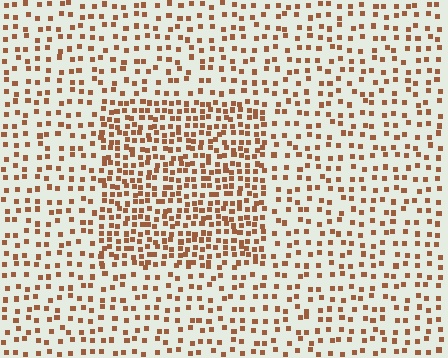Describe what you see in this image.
The image contains small brown elements arranged at two different densities. A rectangle-shaped region is visible where the elements are more densely packed than the surrounding area.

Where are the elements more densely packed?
The elements are more densely packed inside the rectangle boundary.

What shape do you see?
I see a rectangle.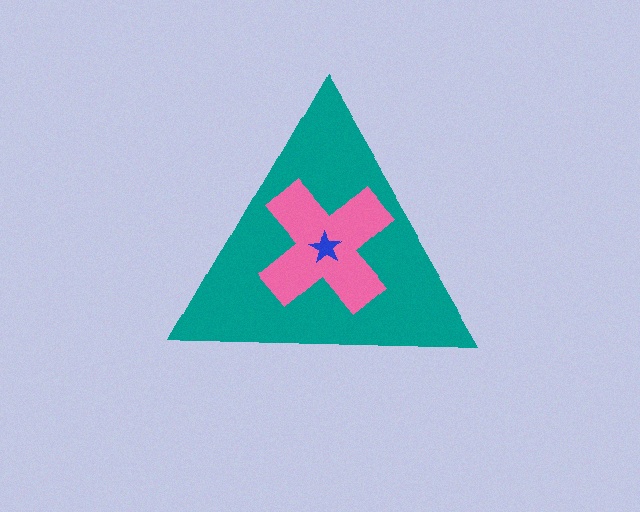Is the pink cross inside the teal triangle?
Yes.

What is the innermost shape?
The blue star.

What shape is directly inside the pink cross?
The blue star.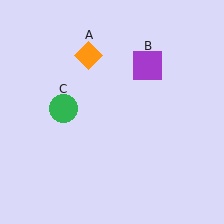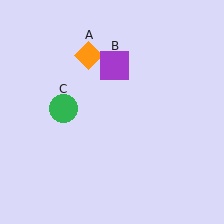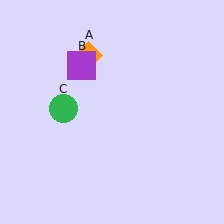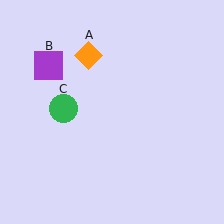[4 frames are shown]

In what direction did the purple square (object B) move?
The purple square (object B) moved left.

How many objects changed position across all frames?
1 object changed position: purple square (object B).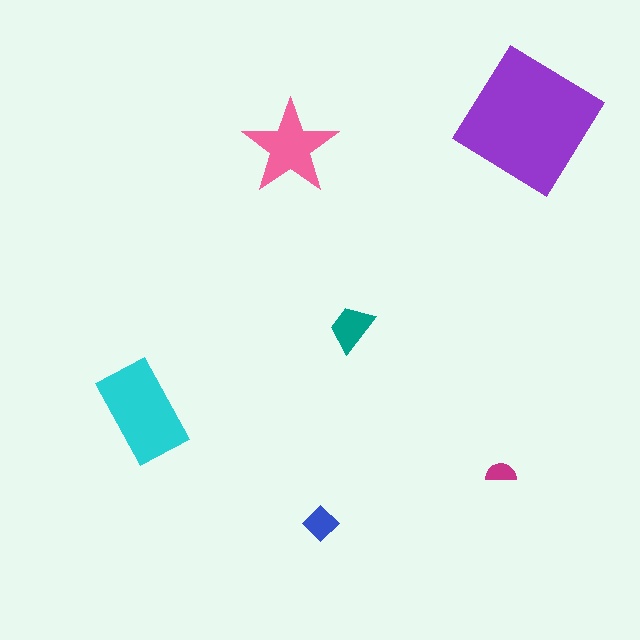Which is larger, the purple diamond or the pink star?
The purple diamond.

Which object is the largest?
The purple diamond.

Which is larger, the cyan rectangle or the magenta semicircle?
The cyan rectangle.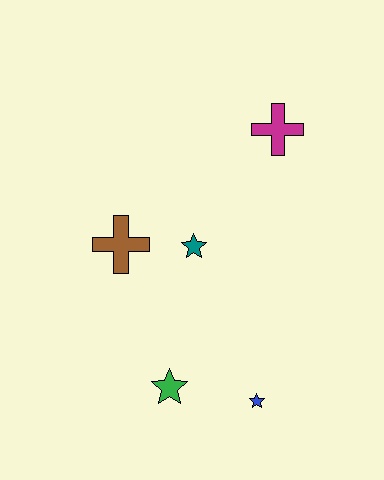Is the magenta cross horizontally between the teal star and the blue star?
No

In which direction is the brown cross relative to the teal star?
The brown cross is to the left of the teal star.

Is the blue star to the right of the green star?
Yes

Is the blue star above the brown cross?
No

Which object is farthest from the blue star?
The magenta cross is farthest from the blue star.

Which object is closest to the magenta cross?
The teal star is closest to the magenta cross.